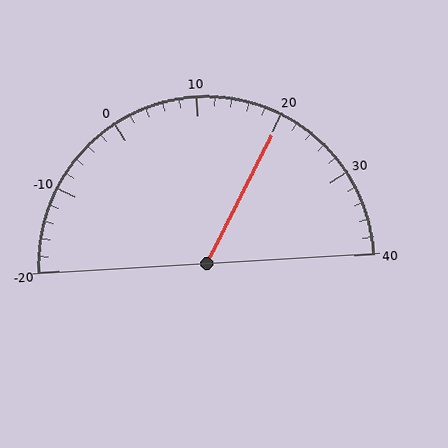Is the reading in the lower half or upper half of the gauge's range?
The reading is in the upper half of the range (-20 to 40).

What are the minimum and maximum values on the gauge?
The gauge ranges from -20 to 40.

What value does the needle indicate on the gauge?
The needle indicates approximately 20.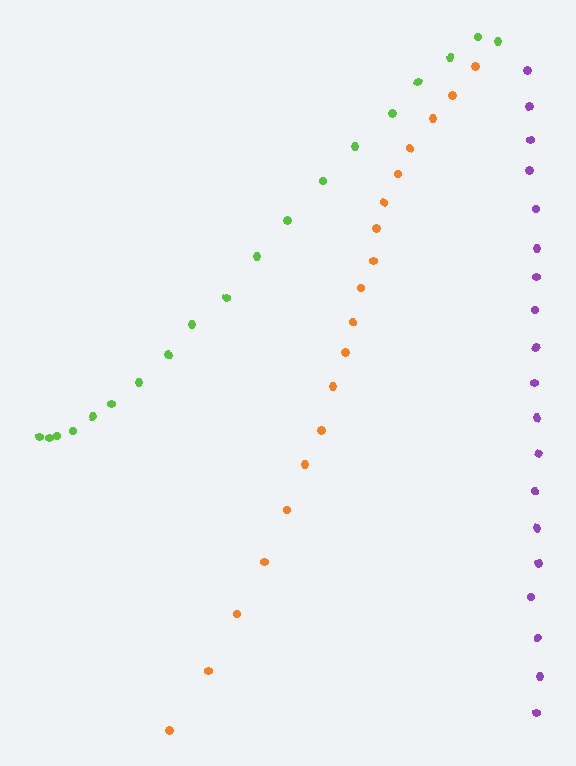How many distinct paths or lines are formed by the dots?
There are 3 distinct paths.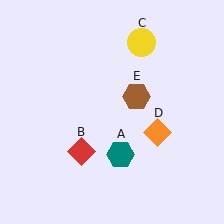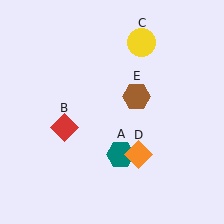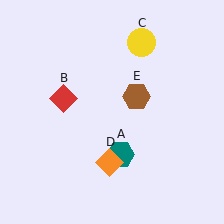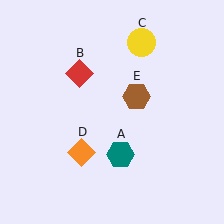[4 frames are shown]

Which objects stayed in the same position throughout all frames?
Teal hexagon (object A) and yellow circle (object C) and brown hexagon (object E) remained stationary.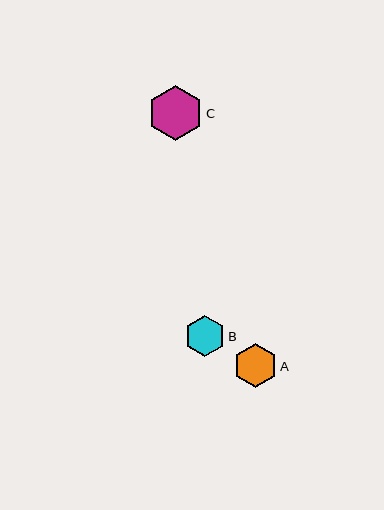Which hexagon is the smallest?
Hexagon B is the smallest with a size of approximately 40 pixels.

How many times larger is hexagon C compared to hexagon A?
Hexagon C is approximately 1.2 times the size of hexagon A.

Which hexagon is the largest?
Hexagon C is the largest with a size of approximately 55 pixels.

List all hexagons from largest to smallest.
From largest to smallest: C, A, B.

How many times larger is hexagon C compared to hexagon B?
Hexagon C is approximately 1.4 times the size of hexagon B.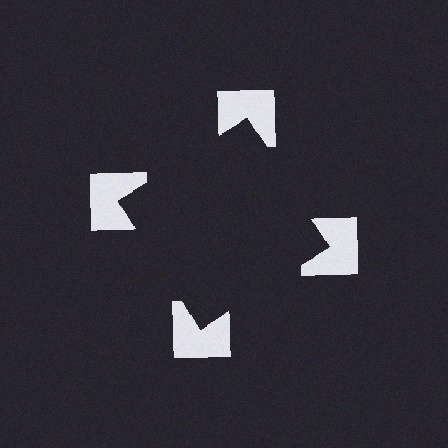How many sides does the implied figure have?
4 sides.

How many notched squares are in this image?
There are 4 — one at each vertex of the illusory square.